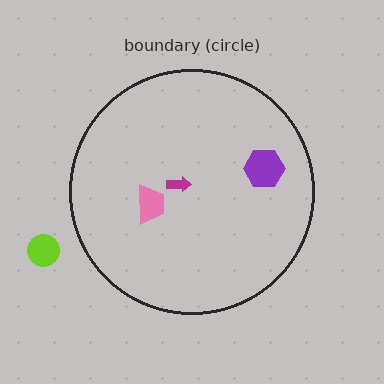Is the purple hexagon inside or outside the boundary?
Inside.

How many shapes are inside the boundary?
3 inside, 1 outside.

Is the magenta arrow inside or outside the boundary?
Inside.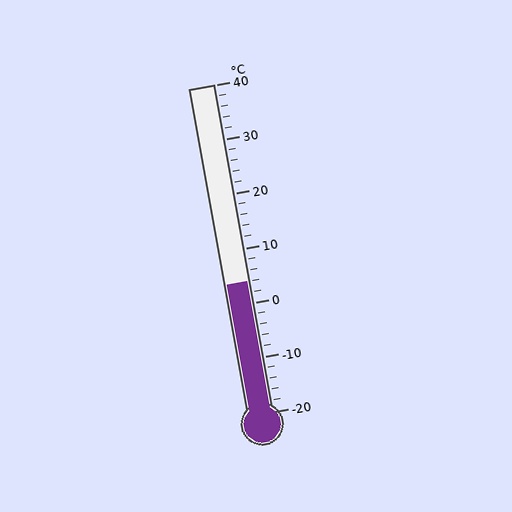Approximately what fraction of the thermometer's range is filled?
The thermometer is filled to approximately 40% of its range.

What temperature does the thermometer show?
The thermometer shows approximately 4°C.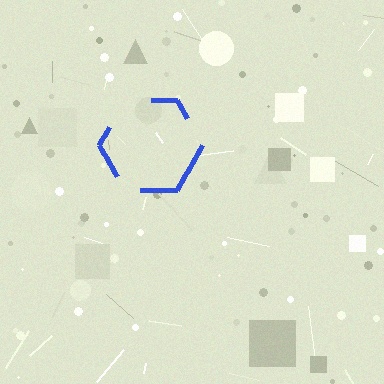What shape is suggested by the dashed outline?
The dashed outline suggests a hexagon.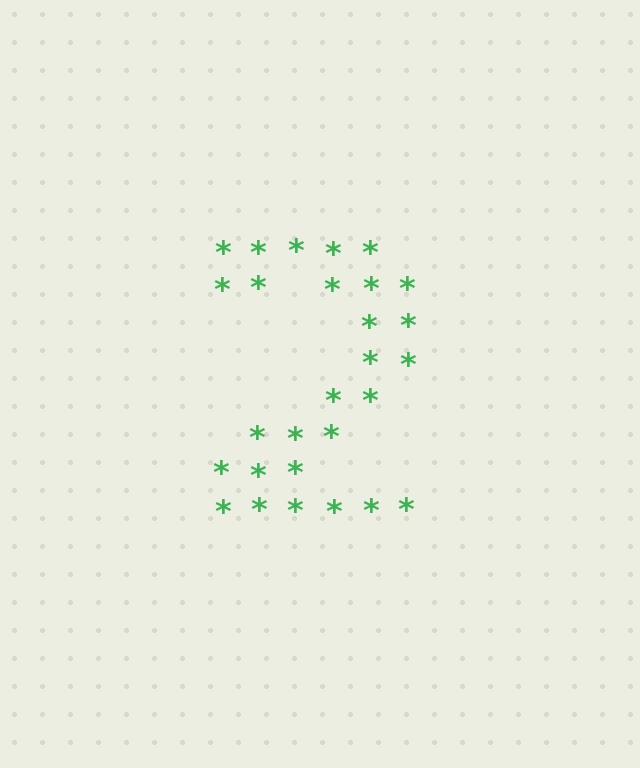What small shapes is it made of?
It is made of small asterisks.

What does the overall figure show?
The overall figure shows the digit 2.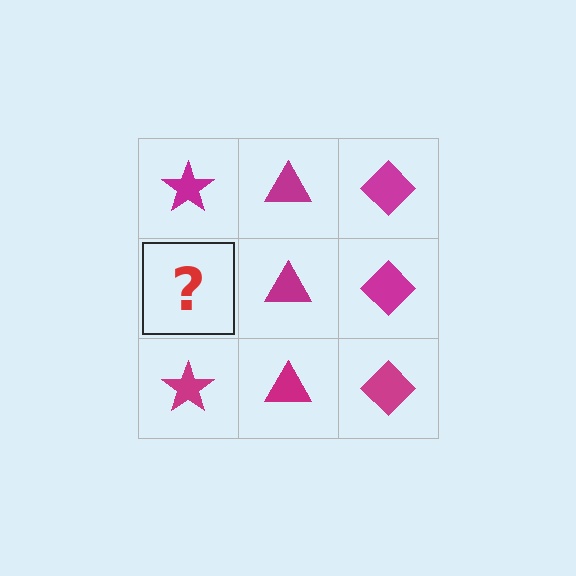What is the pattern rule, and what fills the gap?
The rule is that each column has a consistent shape. The gap should be filled with a magenta star.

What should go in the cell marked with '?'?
The missing cell should contain a magenta star.